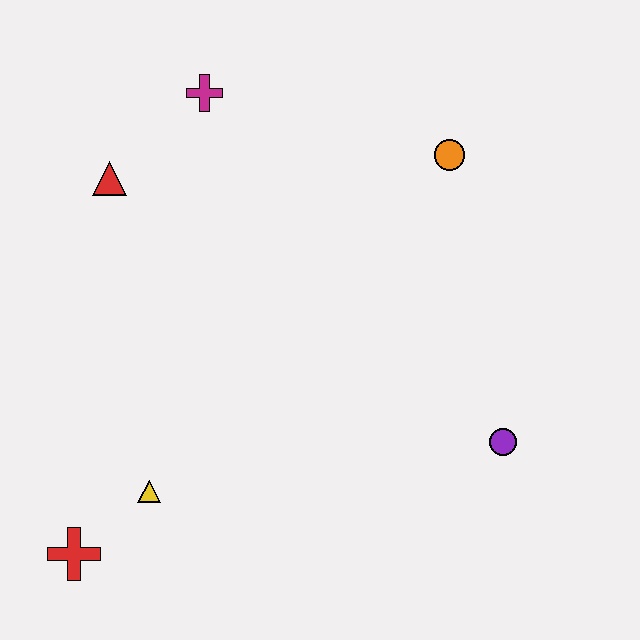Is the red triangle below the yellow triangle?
No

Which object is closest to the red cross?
The yellow triangle is closest to the red cross.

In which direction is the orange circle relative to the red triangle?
The orange circle is to the right of the red triangle.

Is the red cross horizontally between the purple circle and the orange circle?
No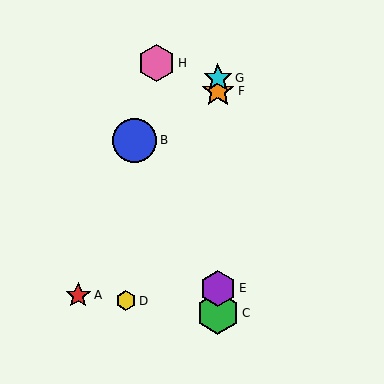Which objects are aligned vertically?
Objects C, E, F, G are aligned vertically.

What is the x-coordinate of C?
Object C is at x≈218.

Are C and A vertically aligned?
No, C is at x≈218 and A is at x≈78.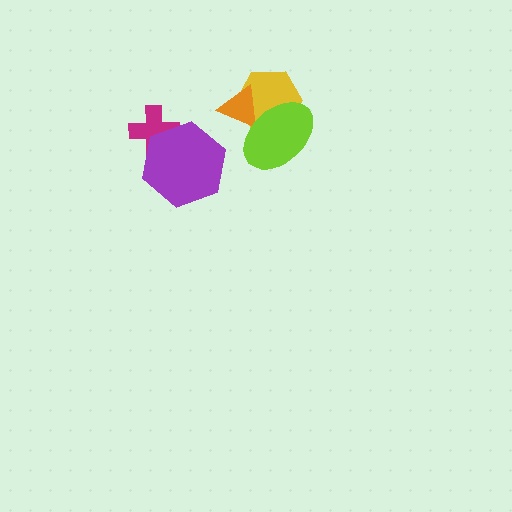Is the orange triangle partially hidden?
Yes, it is partially covered by another shape.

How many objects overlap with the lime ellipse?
2 objects overlap with the lime ellipse.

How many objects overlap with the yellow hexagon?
2 objects overlap with the yellow hexagon.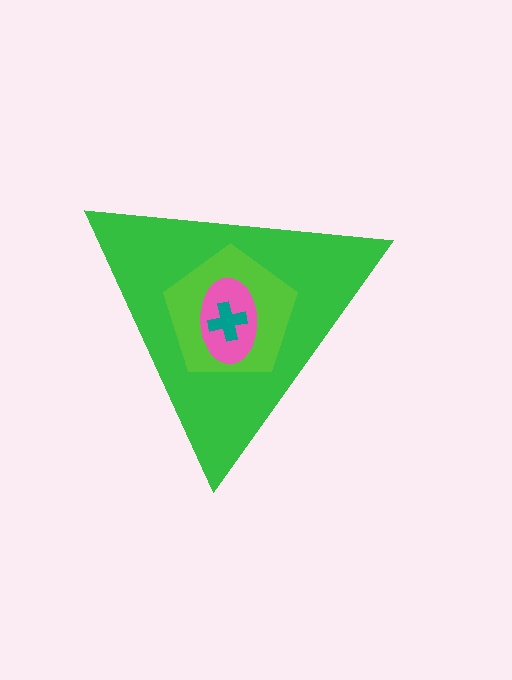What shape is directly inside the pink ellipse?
The teal cross.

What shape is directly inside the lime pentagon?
The pink ellipse.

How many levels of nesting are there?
4.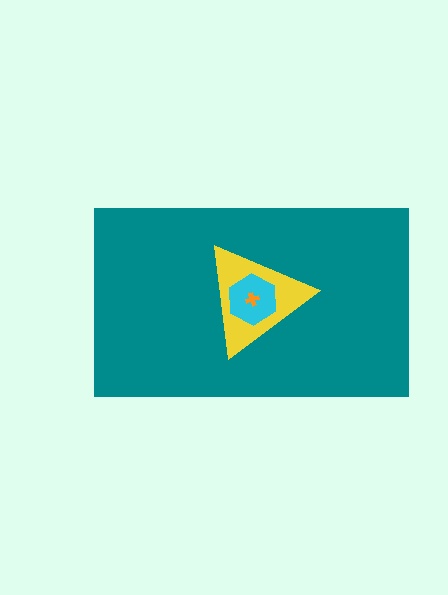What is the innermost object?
The orange cross.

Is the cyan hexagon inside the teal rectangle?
Yes.